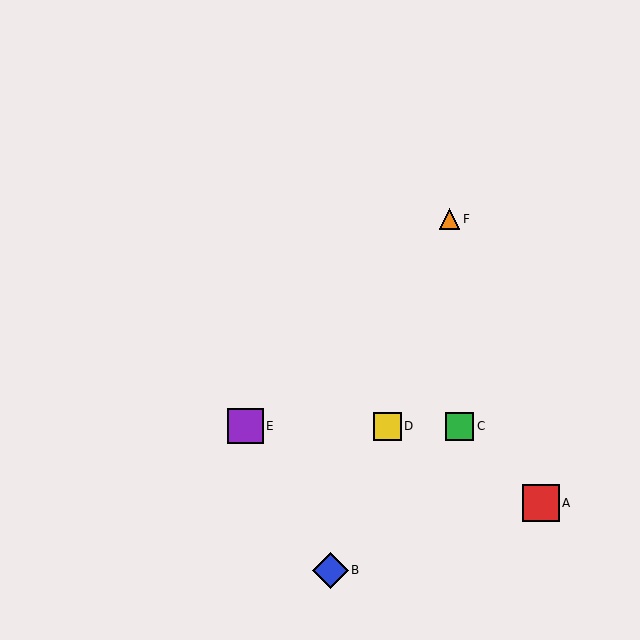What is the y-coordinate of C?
Object C is at y≈426.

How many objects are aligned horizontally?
3 objects (C, D, E) are aligned horizontally.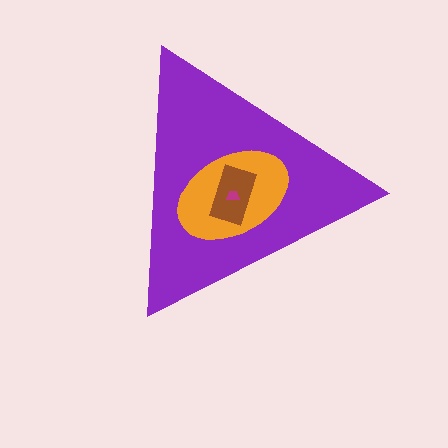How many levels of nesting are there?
4.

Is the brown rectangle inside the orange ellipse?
Yes.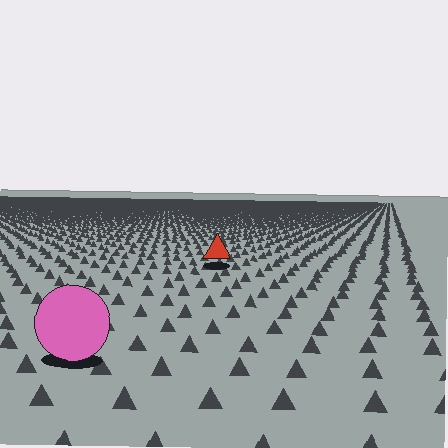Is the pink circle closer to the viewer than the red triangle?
Yes. The pink circle is closer — you can tell from the texture gradient: the ground texture is coarser near it.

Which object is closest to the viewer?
The pink circle is closest. The texture marks near it are larger and more spread out.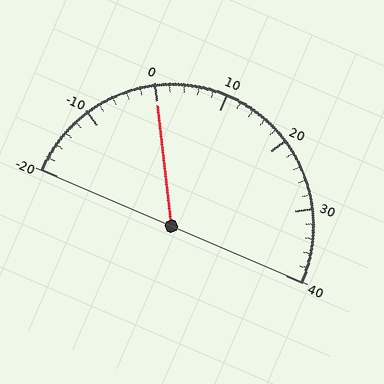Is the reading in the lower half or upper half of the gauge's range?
The reading is in the lower half of the range (-20 to 40).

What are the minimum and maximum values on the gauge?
The gauge ranges from -20 to 40.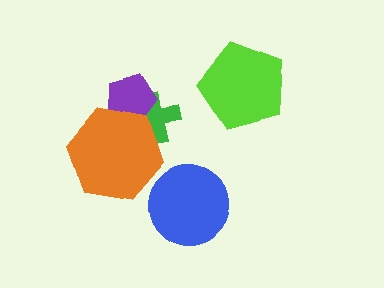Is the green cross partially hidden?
Yes, it is partially covered by another shape.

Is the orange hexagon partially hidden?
No, no other shape covers it.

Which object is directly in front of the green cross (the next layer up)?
The purple pentagon is directly in front of the green cross.